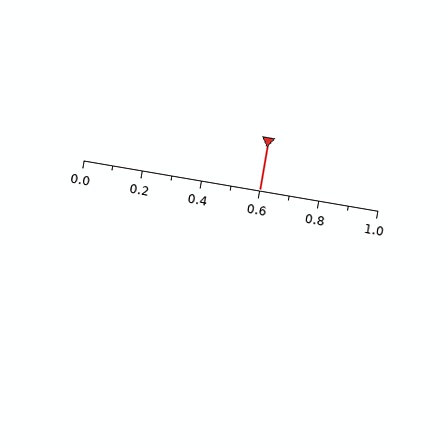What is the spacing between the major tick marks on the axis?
The major ticks are spaced 0.2 apart.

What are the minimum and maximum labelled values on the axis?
The axis runs from 0.0 to 1.0.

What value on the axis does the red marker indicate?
The marker indicates approximately 0.6.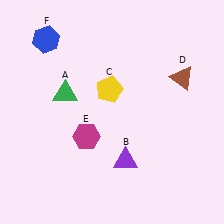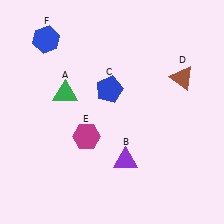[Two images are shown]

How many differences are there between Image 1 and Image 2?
There is 1 difference between the two images.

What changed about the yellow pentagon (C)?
In Image 1, C is yellow. In Image 2, it changed to blue.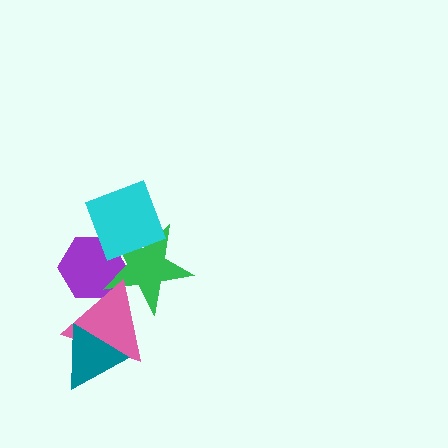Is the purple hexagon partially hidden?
Yes, it is partially covered by another shape.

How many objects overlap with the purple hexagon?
3 objects overlap with the purple hexagon.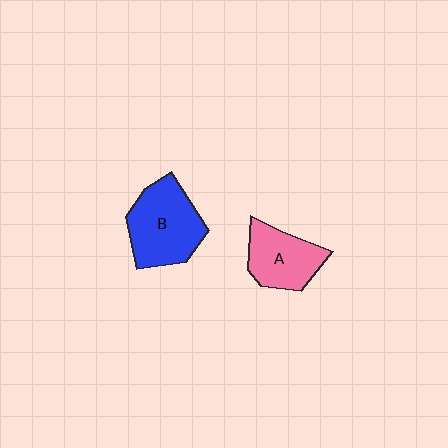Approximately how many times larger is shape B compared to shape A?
Approximately 1.3 times.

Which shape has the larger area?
Shape B (blue).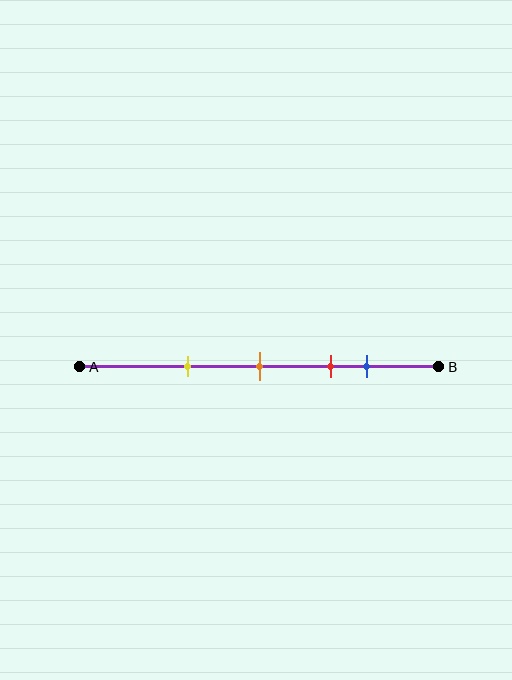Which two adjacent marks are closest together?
The red and blue marks are the closest adjacent pair.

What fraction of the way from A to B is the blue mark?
The blue mark is approximately 80% (0.8) of the way from A to B.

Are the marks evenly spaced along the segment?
No, the marks are not evenly spaced.